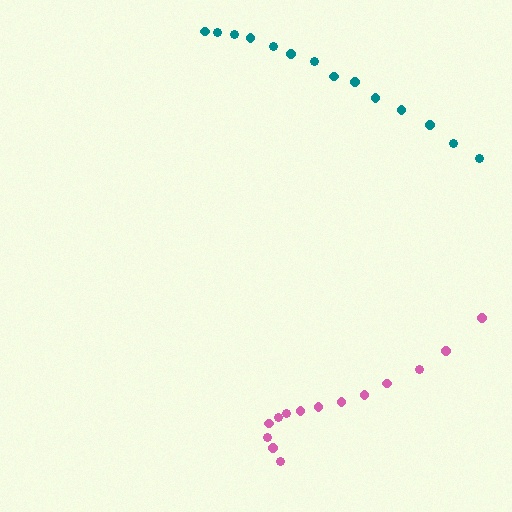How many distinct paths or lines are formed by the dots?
There are 2 distinct paths.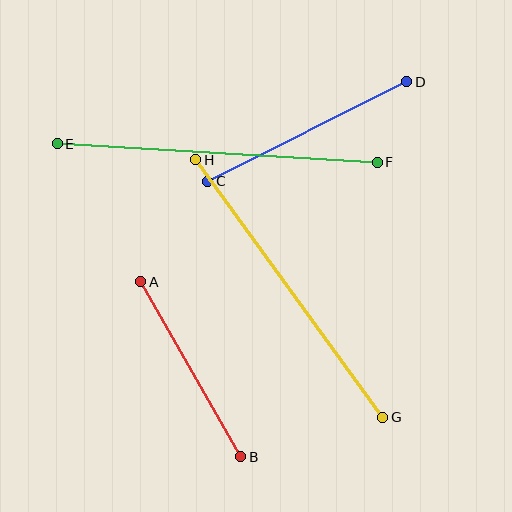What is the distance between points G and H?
The distance is approximately 318 pixels.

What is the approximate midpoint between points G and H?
The midpoint is at approximately (289, 289) pixels.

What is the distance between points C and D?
The distance is approximately 222 pixels.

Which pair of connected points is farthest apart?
Points E and F are farthest apart.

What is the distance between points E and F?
The distance is approximately 321 pixels.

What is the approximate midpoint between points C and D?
The midpoint is at approximately (307, 132) pixels.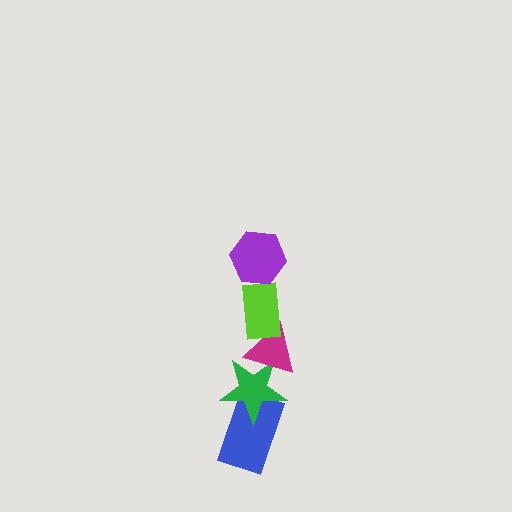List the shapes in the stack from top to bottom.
From top to bottom: the purple hexagon, the lime rectangle, the magenta triangle, the green star, the blue rectangle.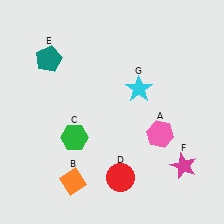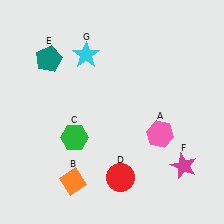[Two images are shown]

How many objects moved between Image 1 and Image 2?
1 object moved between the two images.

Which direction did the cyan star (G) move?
The cyan star (G) moved left.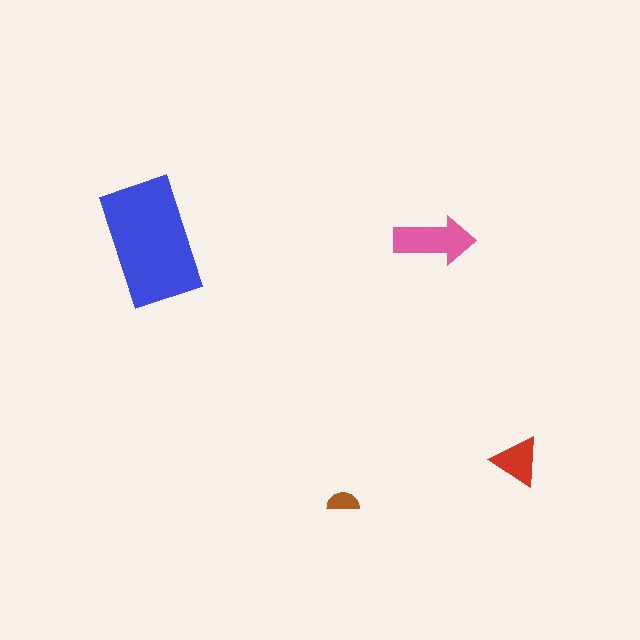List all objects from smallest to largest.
The brown semicircle, the red triangle, the pink arrow, the blue rectangle.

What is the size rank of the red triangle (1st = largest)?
3rd.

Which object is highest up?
The pink arrow is topmost.